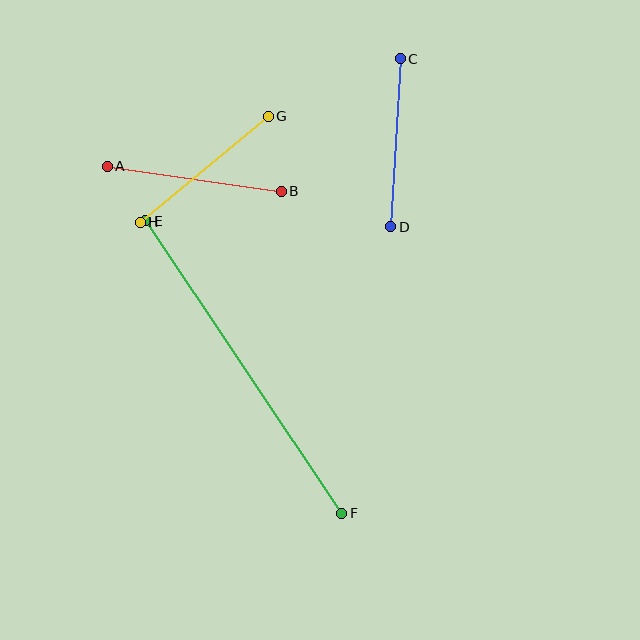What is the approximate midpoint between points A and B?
The midpoint is at approximately (194, 179) pixels.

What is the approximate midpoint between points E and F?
The midpoint is at approximately (244, 367) pixels.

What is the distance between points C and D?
The distance is approximately 168 pixels.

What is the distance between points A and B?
The distance is approximately 176 pixels.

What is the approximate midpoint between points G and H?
The midpoint is at approximately (204, 169) pixels.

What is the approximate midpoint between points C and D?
The midpoint is at approximately (395, 143) pixels.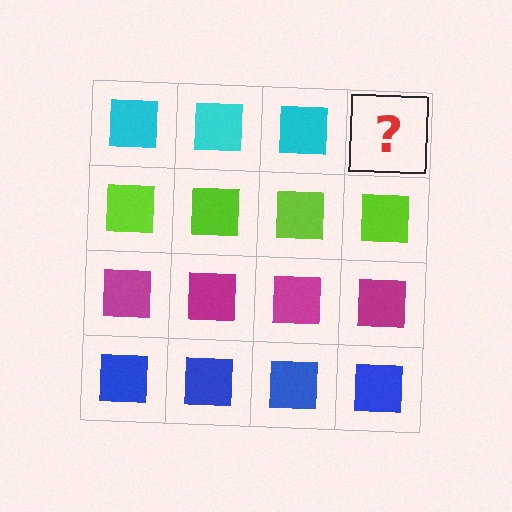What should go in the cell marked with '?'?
The missing cell should contain a cyan square.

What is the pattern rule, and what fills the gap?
The rule is that each row has a consistent color. The gap should be filled with a cyan square.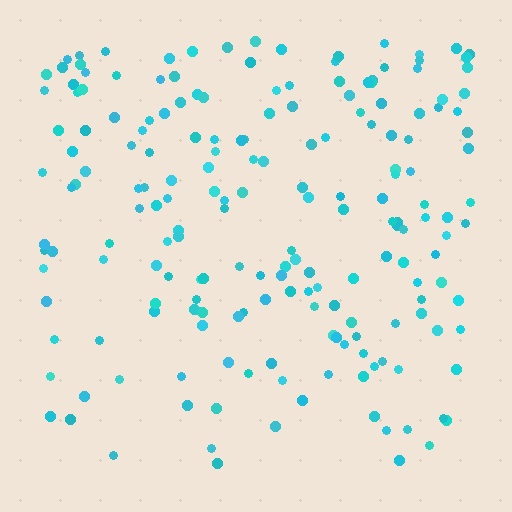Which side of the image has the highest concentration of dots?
The top.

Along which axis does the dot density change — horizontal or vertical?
Vertical.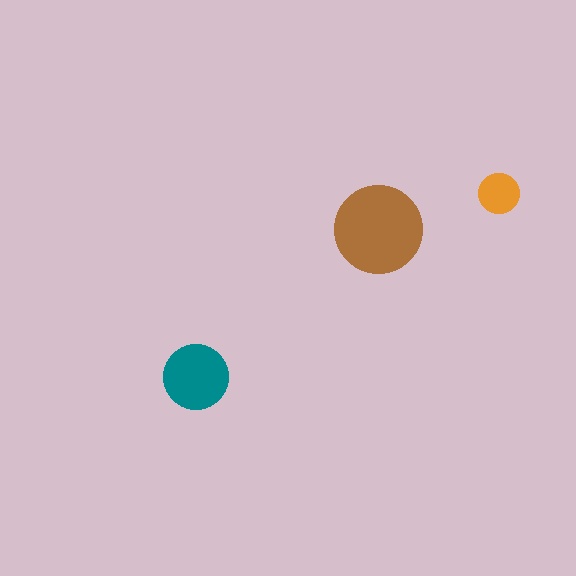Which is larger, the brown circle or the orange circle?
The brown one.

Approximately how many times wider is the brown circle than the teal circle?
About 1.5 times wider.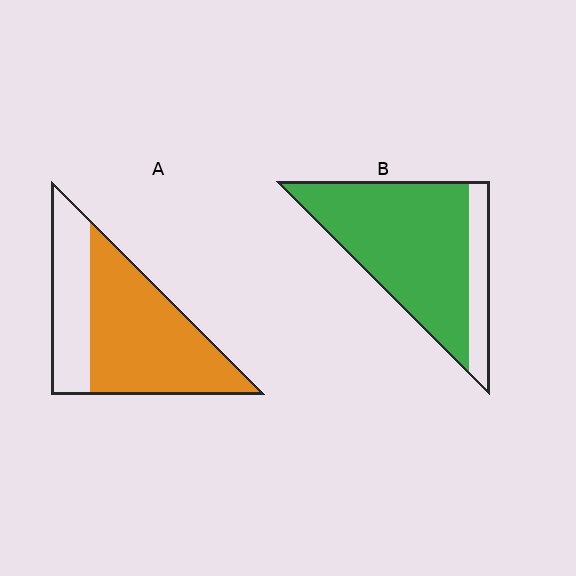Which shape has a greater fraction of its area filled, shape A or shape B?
Shape B.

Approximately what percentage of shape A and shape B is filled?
A is approximately 65% and B is approximately 80%.